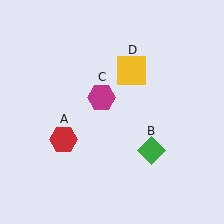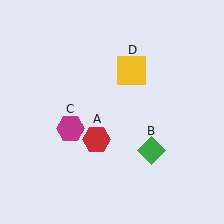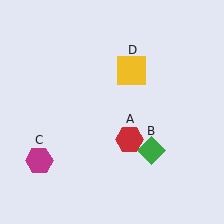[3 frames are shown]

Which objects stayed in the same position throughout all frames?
Green diamond (object B) and yellow square (object D) remained stationary.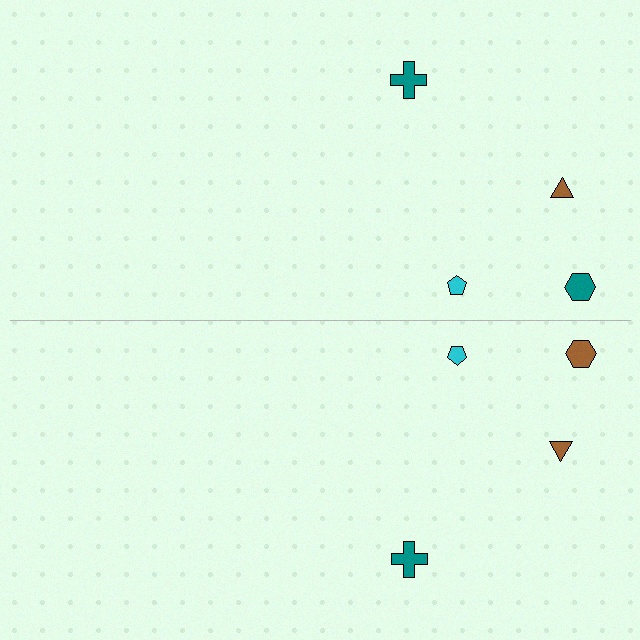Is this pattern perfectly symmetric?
No, the pattern is not perfectly symmetric. The brown hexagon on the bottom side breaks the symmetry — its mirror counterpart is teal.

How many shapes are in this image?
There are 8 shapes in this image.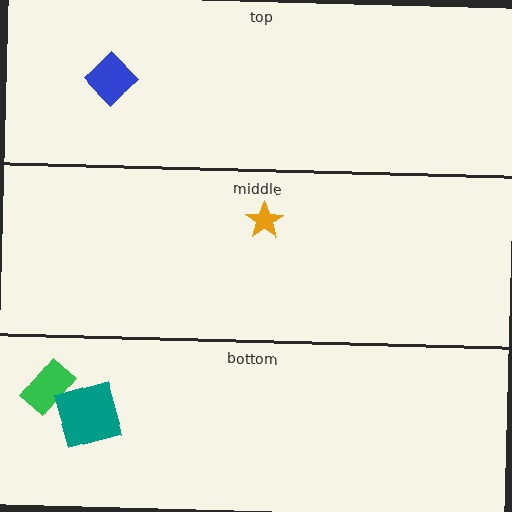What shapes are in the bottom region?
The green rectangle, the teal square.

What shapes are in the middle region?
The orange star.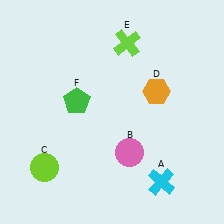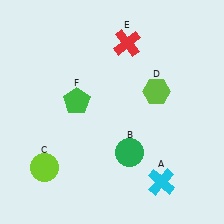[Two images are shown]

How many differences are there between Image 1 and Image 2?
There are 3 differences between the two images.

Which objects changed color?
B changed from pink to green. D changed from orange to lime. E changed from lime to red.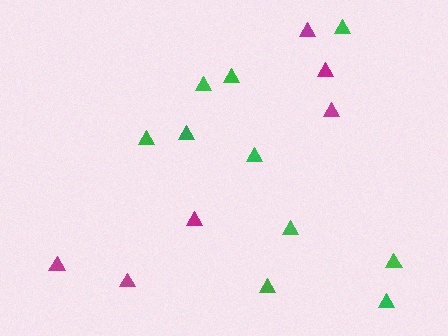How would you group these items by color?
There are 2 groups: one group of magenta triangles (6) and one group of green triangles (10).